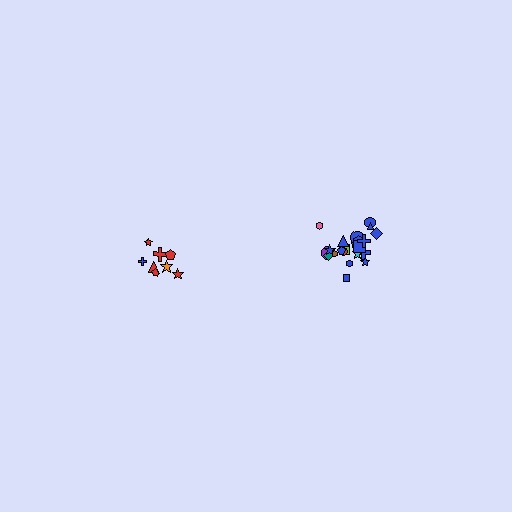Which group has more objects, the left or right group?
The right group.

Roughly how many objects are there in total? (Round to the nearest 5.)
Roughly 30 objects in total.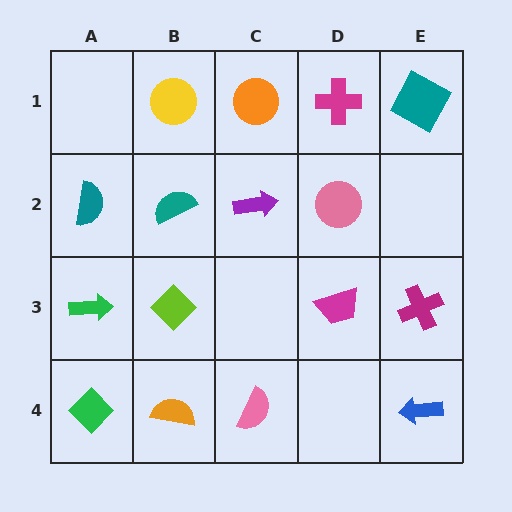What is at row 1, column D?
A magenta cross.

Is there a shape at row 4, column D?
No, that cell is empty.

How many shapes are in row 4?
4 shapes.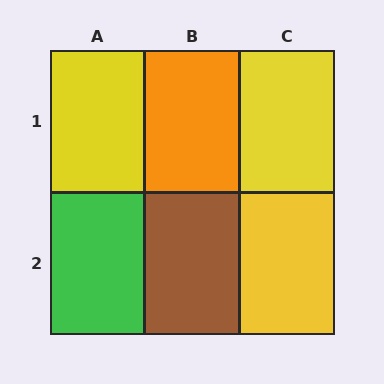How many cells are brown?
1 cell is brown.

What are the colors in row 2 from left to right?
Green, brown, yellow.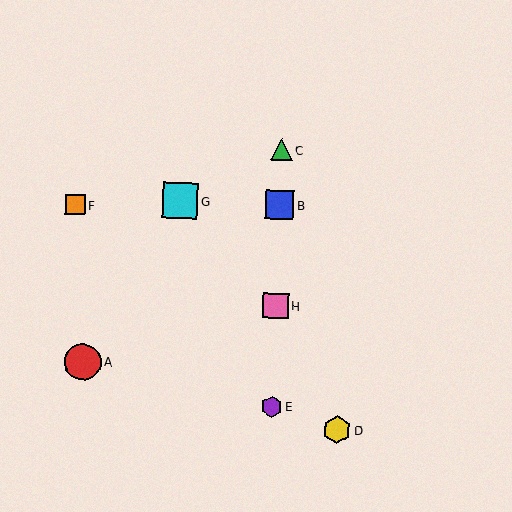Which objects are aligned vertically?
Objects B, C, E, H are aligned vertically.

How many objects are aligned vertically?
4 objects (B, C, E, H) are aligned vertically.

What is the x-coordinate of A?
Object A is at x≈83.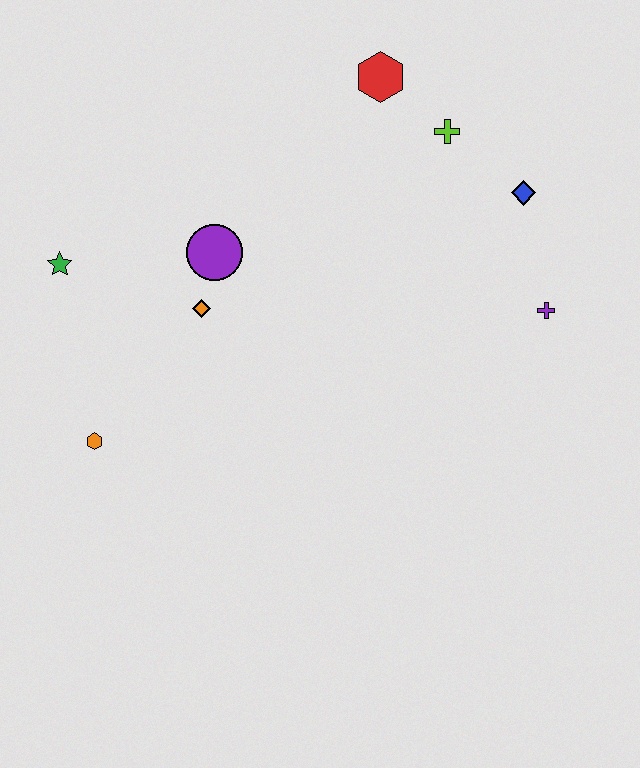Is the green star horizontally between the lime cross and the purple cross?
No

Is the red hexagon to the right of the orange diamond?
Yes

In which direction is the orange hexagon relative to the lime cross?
The orange hexagon is to the left of the lime cross.